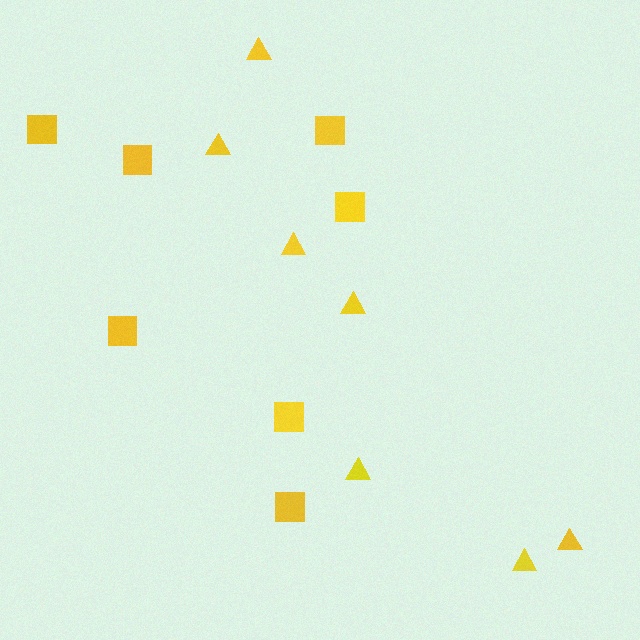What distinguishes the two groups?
There are 2 groups: one group of triangles (7) and one group of squares (7).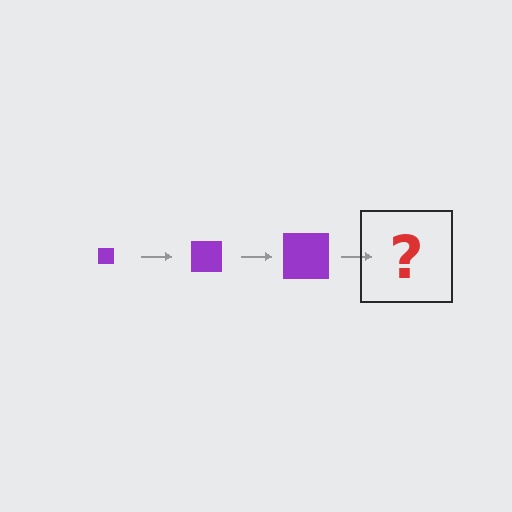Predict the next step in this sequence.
The next step is a purple square, larger than the previous one.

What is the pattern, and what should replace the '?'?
The pattern is that the square gets progressively larger each step. The '?' should be a purple square, larger than the previous one.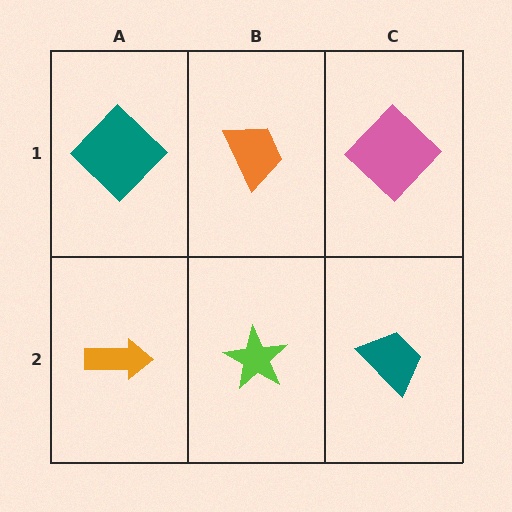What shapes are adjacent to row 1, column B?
A lime star (row 2, column B), a teal diamond (row 1, column A), a pink diamond (row 1, column C).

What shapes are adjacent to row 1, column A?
An orange arrow (row 2, column A), an orange trapezoid (row 1, column B).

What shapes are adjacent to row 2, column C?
A pink diamond (row 1, column C), a lime star (row 2, column B).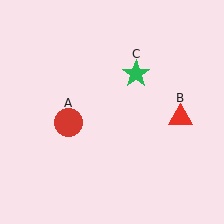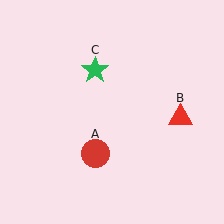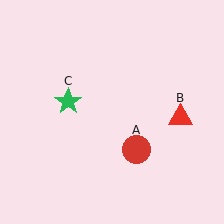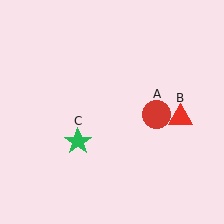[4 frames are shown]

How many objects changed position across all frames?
2 objects changed position: red circle (object A), green star (object C).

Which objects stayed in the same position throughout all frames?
Red triangle (object B) remained stationary.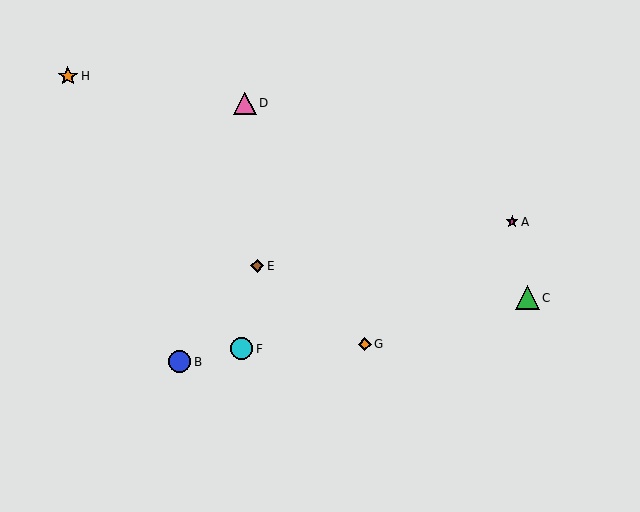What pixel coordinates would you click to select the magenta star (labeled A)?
Click at (512, 222) to select the magenta star A.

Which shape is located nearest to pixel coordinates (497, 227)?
The magenta star (labeled A) at (512, 222) is nearest to that location.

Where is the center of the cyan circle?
The center of the cyan circle is at (241, 349).